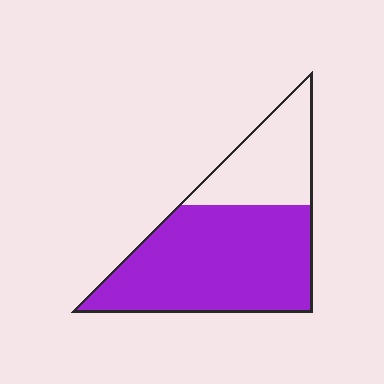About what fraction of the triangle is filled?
About two thirds (2/3).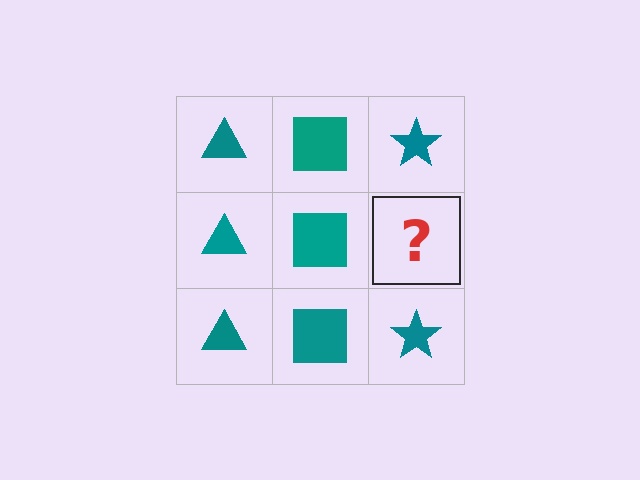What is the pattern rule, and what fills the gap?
The rule is that each column has a consistent shape. The gap should be filled with a teal star.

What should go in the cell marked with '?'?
The missing cell should contain a teal star.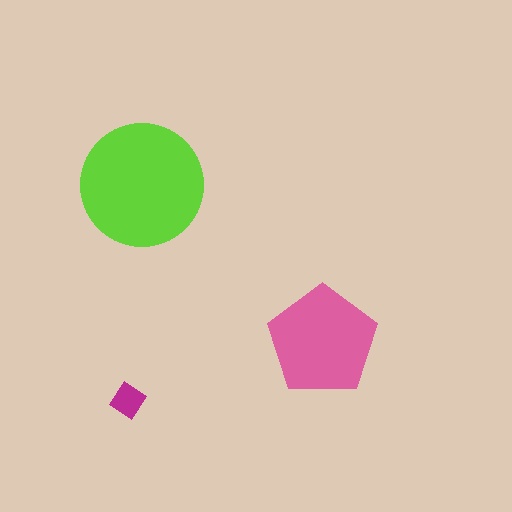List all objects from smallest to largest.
The magenta diamond, the pink pentagon, the lime circle.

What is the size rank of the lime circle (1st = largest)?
1st.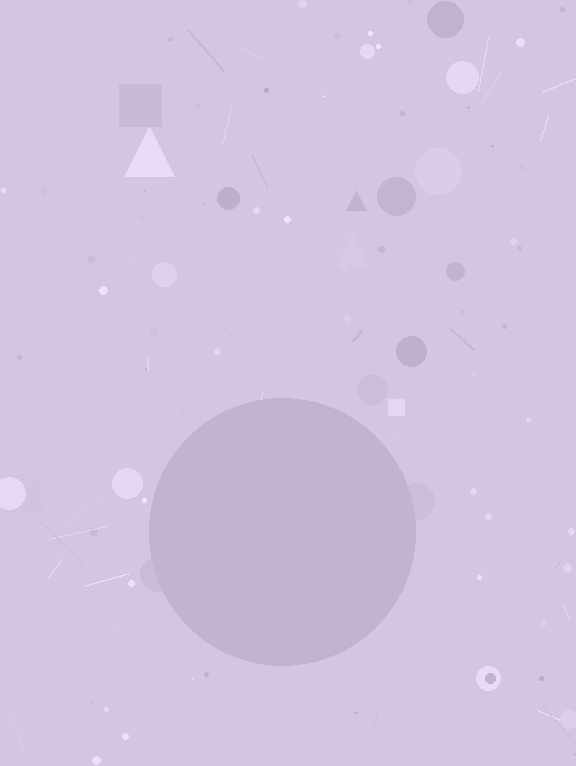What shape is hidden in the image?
A circle is hidden in the image.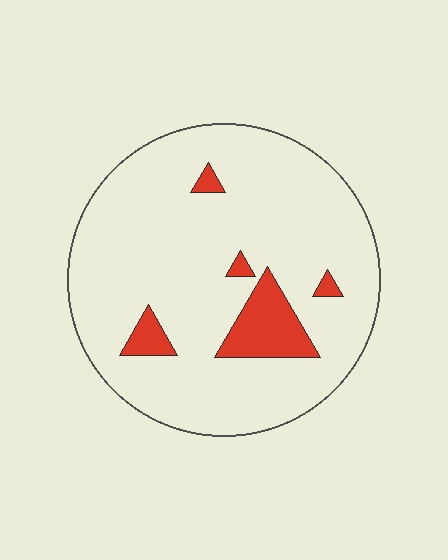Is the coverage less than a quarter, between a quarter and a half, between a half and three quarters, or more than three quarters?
Less than a quarter.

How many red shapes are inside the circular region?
5.